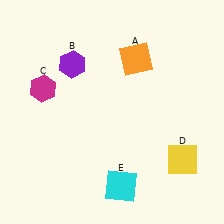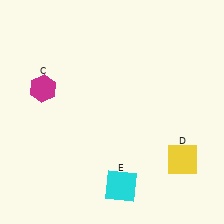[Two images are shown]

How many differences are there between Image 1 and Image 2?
There are 2 differences between the two images.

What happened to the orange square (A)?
The orange square (A) was removed in Image 2. It was in the top-right area of Image 1.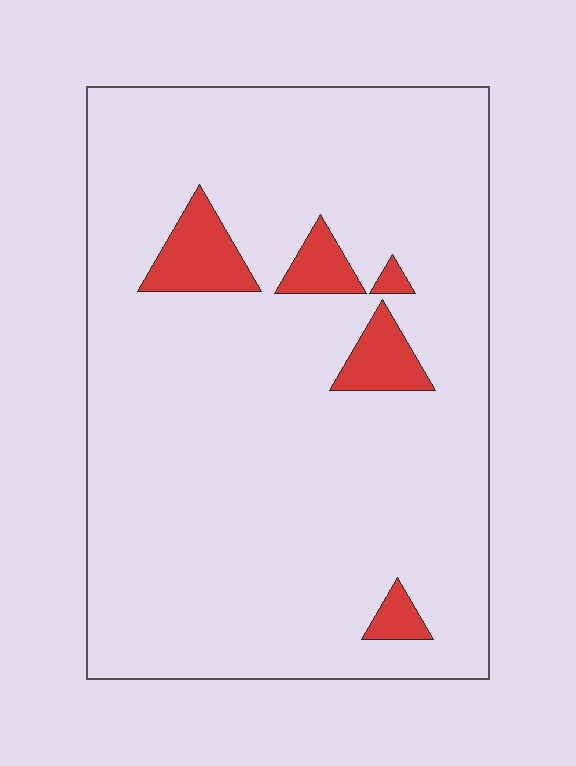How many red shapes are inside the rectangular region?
5.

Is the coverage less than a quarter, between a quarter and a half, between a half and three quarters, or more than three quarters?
Less than a quarter.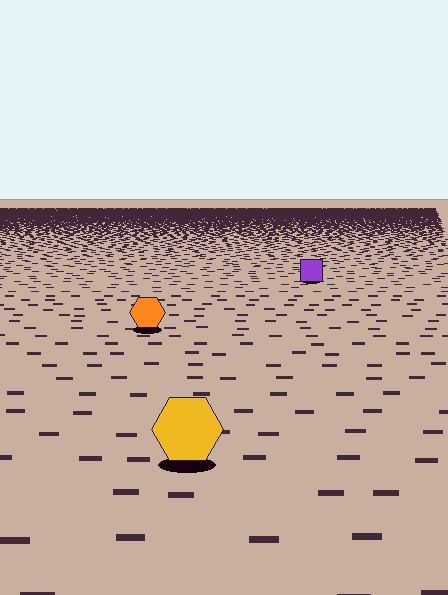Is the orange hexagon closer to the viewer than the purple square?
Yes. The orange hexagon is closer — you can tell from the texture gradient: the ground texture is coarser near it.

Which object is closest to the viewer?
The yellow hexagon is closest. The texture marks near it are larger and more spread out.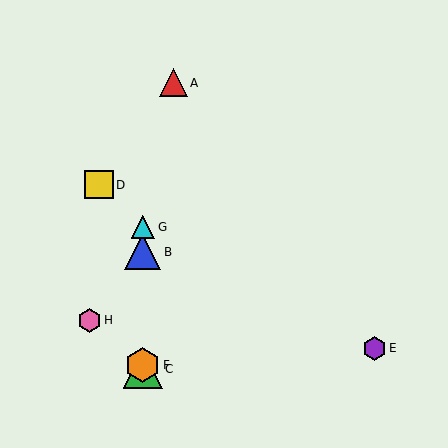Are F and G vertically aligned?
Yes, both are at x≈143.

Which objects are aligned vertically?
Objects B, C, F, G are aligned vertically.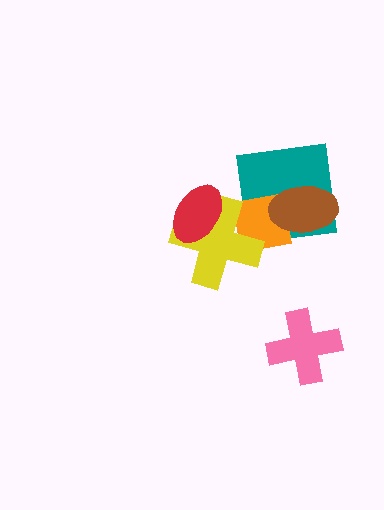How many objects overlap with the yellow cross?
2 objects overlap with the yellow cross.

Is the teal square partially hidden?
Yes, it is partially covered by another shape.